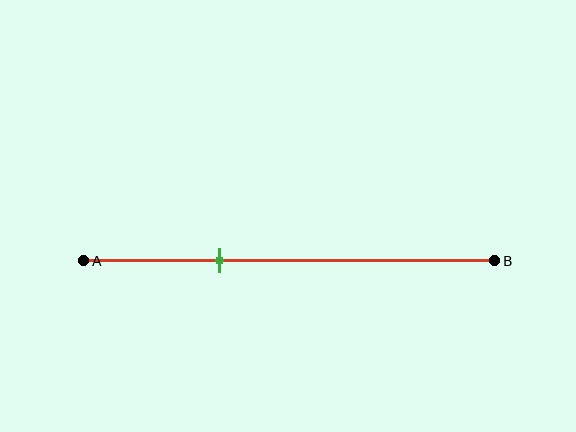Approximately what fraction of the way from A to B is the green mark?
The green mark is approximately 35% of the way from A to B.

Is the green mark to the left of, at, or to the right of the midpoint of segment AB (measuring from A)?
The green mark is to the left of the midpoint of segment AB.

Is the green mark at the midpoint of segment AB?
No, the mark is at about 35% from A, not at the 50% midpoint.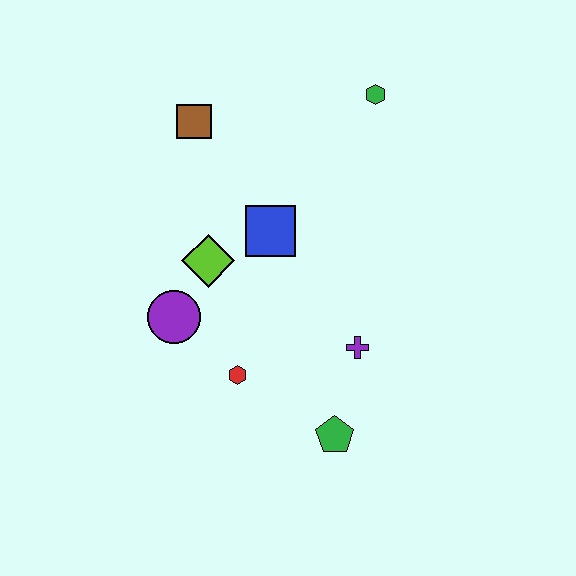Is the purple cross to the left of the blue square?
No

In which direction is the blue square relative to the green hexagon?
The blue square is below the green hexagon.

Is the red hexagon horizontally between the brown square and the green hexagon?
Yes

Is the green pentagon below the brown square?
Yes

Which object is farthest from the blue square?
The green pentagon is farthest from the blue square.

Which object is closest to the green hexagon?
The blue square is closest to the green hexagon.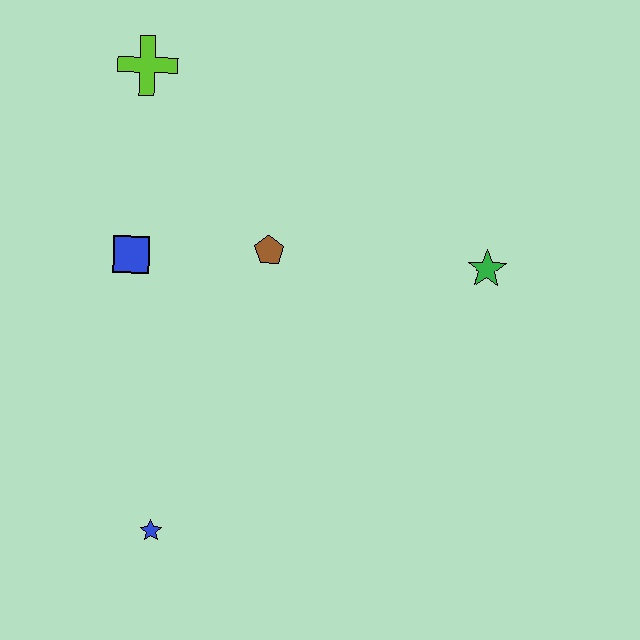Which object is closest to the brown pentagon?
The blue square is closest to the brown pentagon.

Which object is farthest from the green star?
The blue star is farthest from the green star.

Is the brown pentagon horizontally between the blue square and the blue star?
No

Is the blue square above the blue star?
Yes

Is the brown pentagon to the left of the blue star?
No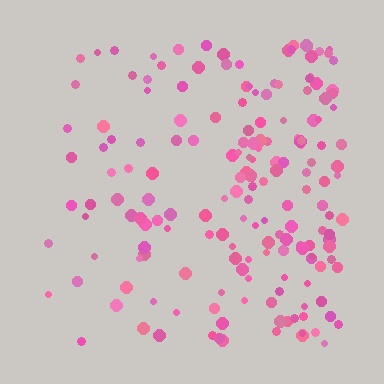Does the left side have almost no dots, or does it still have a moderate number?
Still a moderate number, just noticeably fewer than the right.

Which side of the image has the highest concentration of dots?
The right.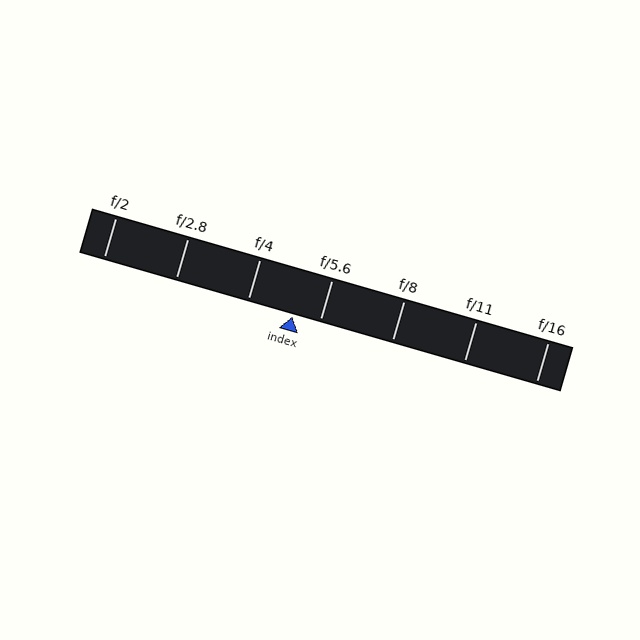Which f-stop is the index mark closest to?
The index mark is closest to f/5.6.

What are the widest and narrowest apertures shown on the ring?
The widest aperture shown is f/2 and the narrowest is f/16.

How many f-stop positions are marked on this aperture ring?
There are 7 f-stop positions marked.